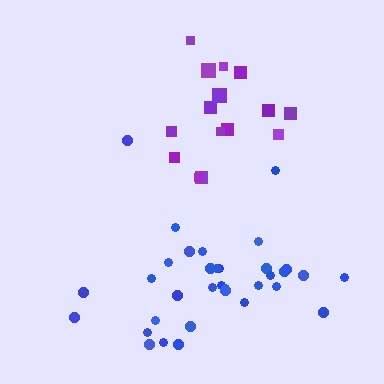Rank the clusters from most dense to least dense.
blue, purple.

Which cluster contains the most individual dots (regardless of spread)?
Blue (34).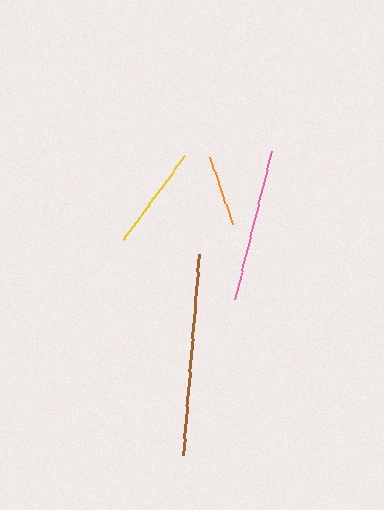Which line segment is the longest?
The brown line is the longest at approximately 201 pixels.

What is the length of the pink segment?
The pink segment is approximately 153 pixels long.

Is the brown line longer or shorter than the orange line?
The brown line is longer than the orange line.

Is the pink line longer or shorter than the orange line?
The pink line is longer than the orange line.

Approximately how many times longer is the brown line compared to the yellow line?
The brown line is approximately 1.9 times the length of the yellow line.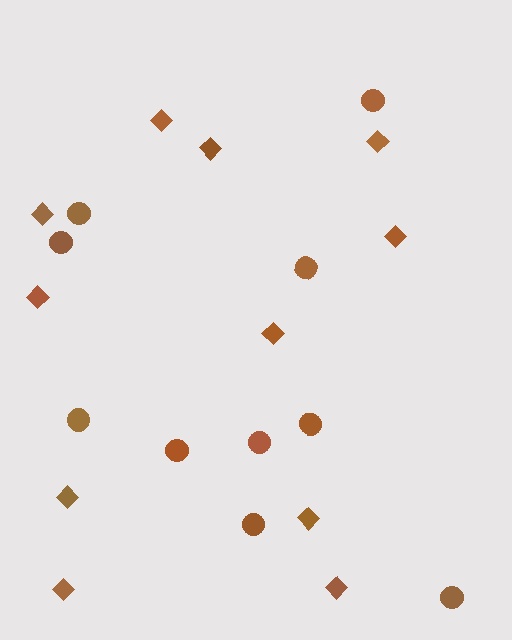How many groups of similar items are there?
There are 2 groups: one group of diamonds (11) and one group of circles (10).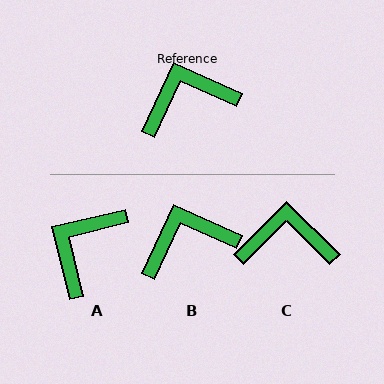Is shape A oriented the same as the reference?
No, it is off by about 38 degrees.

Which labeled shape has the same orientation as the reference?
B.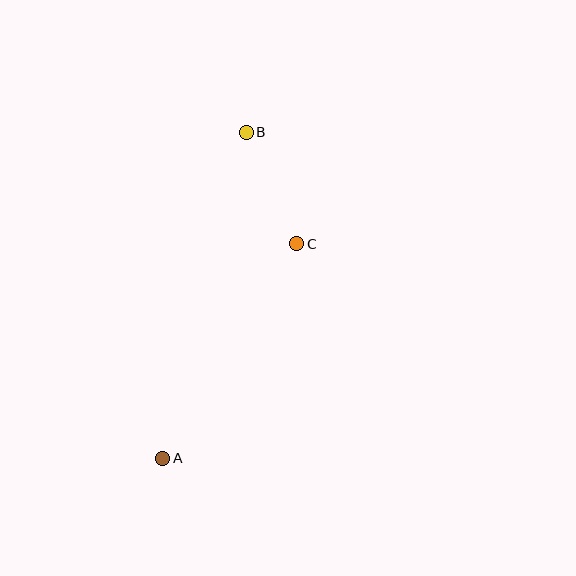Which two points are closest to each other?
Points B and C are closest to each other.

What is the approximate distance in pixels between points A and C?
The distance between A and C is approximately 253 pixels.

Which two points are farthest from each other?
Points A and B are farthest from each other.